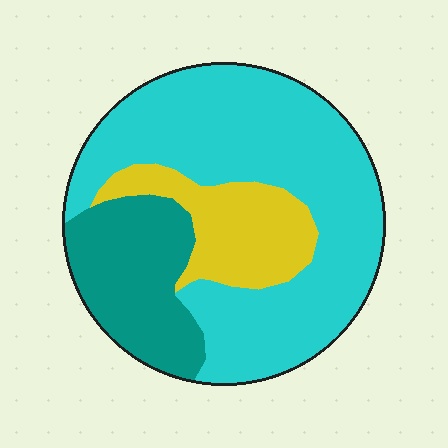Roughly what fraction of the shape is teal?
Teal takes up about one fifth (1/5) of the shape.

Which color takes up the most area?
Cyan, at roughly 60%.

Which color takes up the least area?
Yellow, at roughly 20%.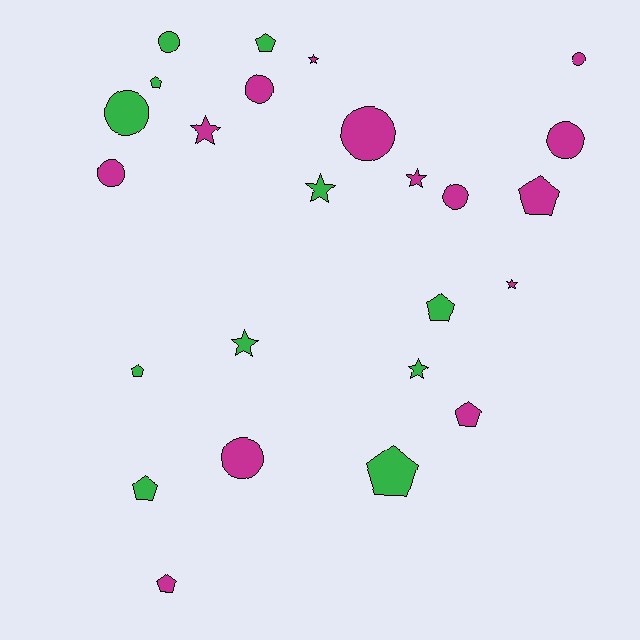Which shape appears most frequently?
Pentagon, with 9 objects.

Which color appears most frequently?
Magenta, with 14 objects.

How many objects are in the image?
There are 25 objects.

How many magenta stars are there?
There are 4 magenta stars.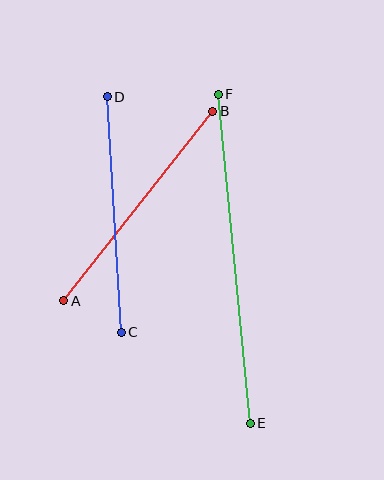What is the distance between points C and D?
The distance is approximately 236 pixels.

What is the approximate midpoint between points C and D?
The midpoint is at approximately (114, 215) pixels.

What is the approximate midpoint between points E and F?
The midpoint is at approximately (234, 259) pixels.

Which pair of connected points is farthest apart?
Points E and F are farthest apart.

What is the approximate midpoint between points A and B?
The midpoint is at approximately (138, 206) pixels.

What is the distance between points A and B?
The distance is approximately 241 pixels.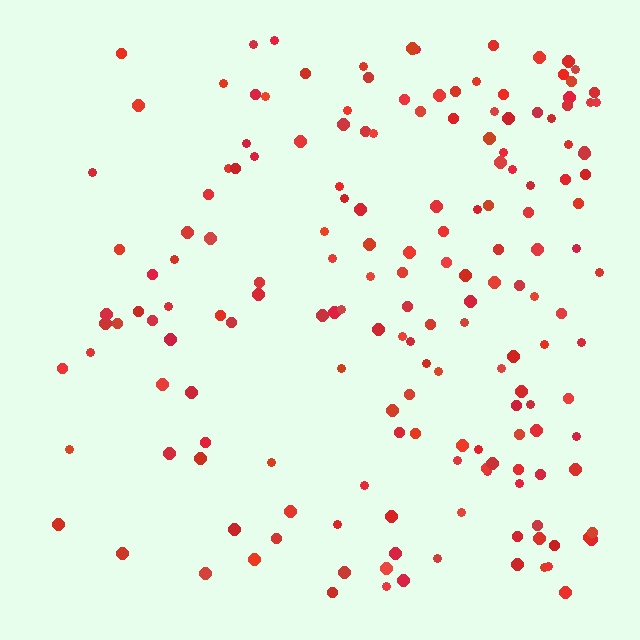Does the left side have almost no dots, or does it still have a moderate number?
Still a moderate number, just noticeably fewer than the right.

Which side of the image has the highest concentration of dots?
The right.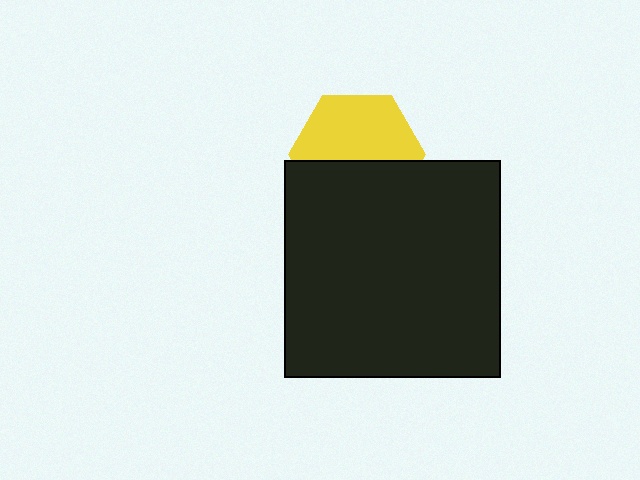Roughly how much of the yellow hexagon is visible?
About half of it is visible (roughly 55%).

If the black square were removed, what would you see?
You would see the complete yellow hexagon.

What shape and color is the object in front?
The object in front is a black square.